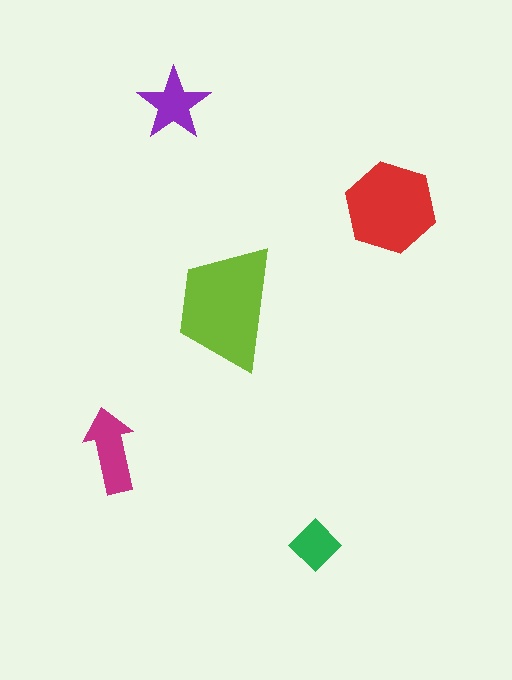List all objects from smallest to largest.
The green diamond, the purple star, the magenta arrow, the red hexagon, the lime trapezoid.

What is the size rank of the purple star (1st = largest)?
4th.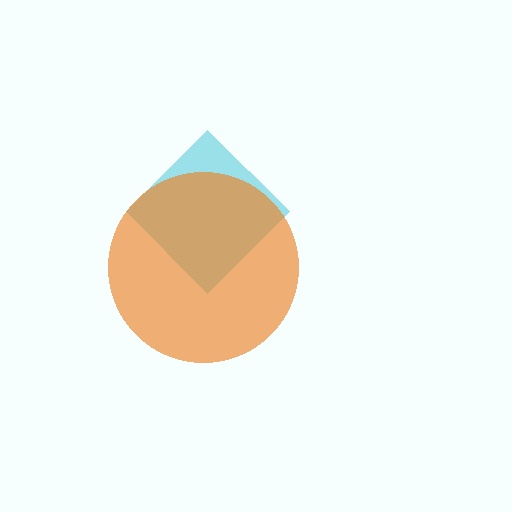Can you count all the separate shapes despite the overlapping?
Yes, there are 2 separate shapes.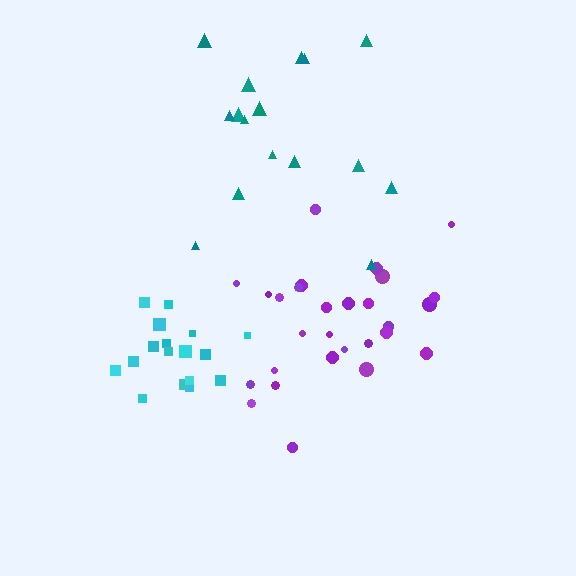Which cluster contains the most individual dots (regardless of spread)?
Purple (28).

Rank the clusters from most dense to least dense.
cyan, purple, teal.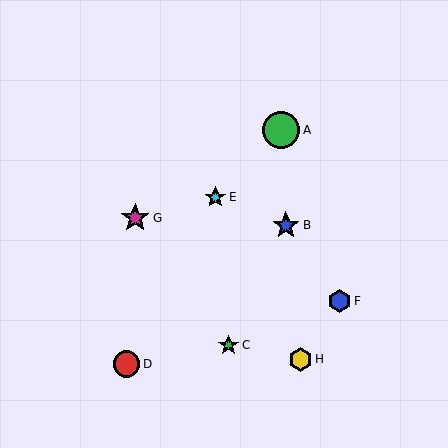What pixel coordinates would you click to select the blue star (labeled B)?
Click at (286, 225) to select the blue star B.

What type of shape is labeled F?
Shape F is a blue hexagon.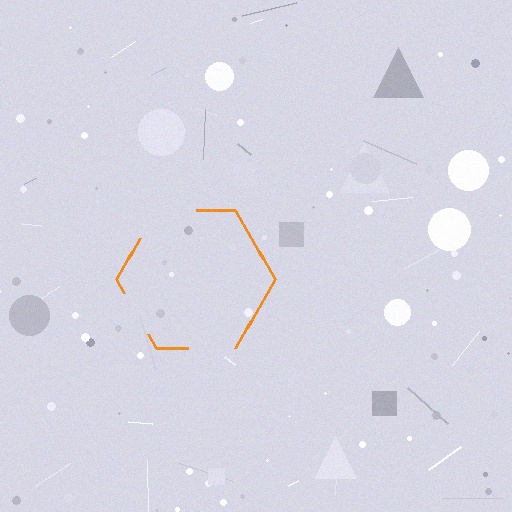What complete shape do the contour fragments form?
The contour fragments form a hexagon.